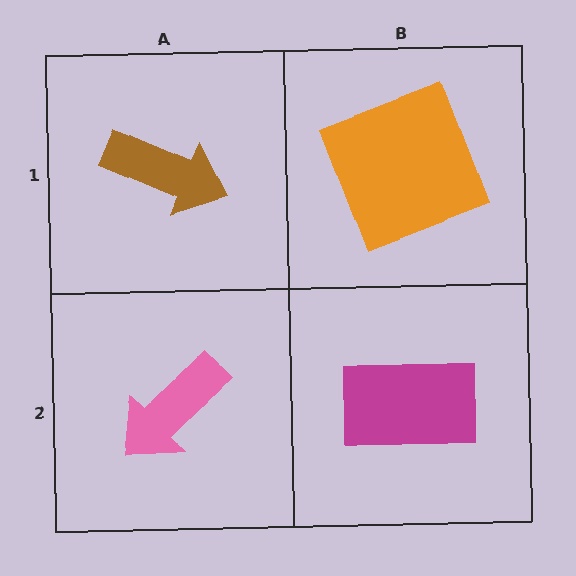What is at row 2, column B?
A magenta rectangle.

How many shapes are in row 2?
2 shapes.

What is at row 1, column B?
An orange square.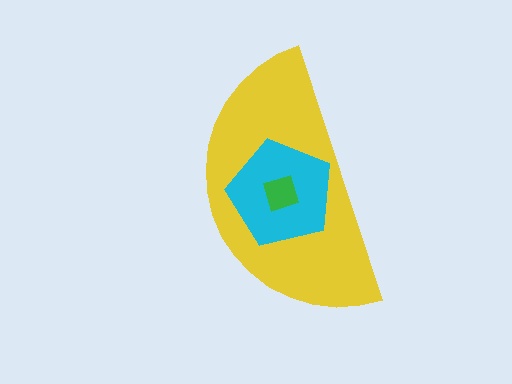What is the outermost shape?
The yellow semicircle.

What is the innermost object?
The green square.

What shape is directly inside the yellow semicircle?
The cyan pentagon.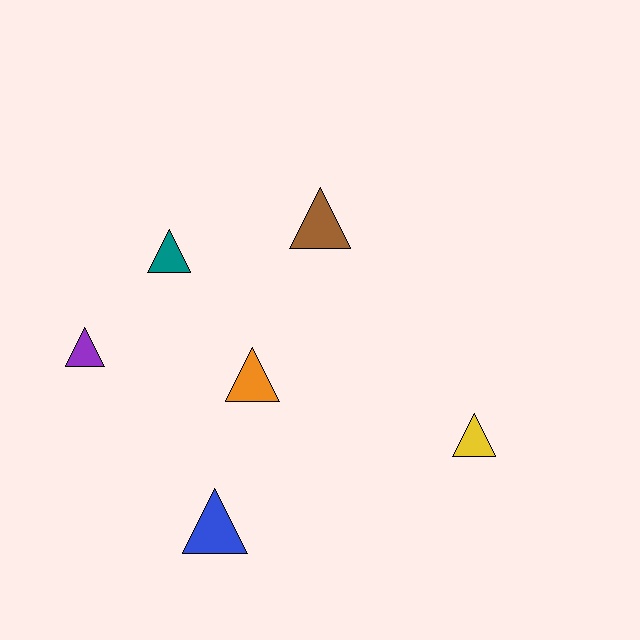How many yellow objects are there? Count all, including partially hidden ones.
There is 1 yellow object.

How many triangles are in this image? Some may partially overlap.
There are 6 triangles.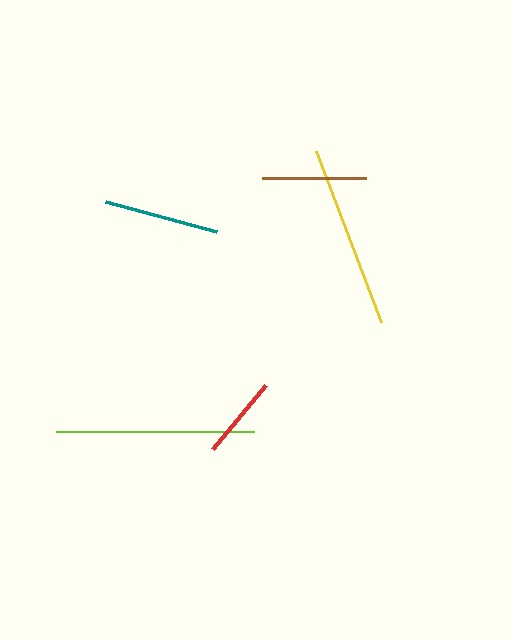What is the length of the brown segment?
The brown segment is approximately 105 pixels long.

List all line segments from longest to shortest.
From longest to shortest: lime, yellow, teal, brown, red.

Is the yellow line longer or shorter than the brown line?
The yellow line is longer than the brown line.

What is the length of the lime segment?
The lime segment is approximately 197 pixels long.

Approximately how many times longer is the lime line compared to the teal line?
The lime line is approximately 1.7 times the length of the teal line.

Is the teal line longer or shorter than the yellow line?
The yellow line is longer than the teal line.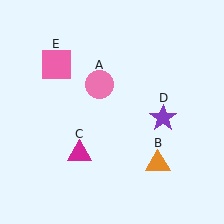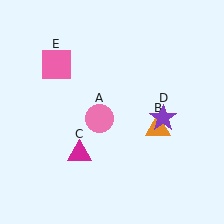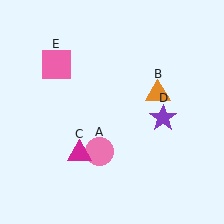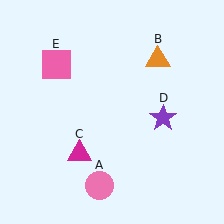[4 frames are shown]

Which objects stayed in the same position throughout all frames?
Magenta triangle (object C) and purple star (object D) and pink square (object E) remained stationary.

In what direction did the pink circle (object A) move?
The pink circle (object A) moved down.